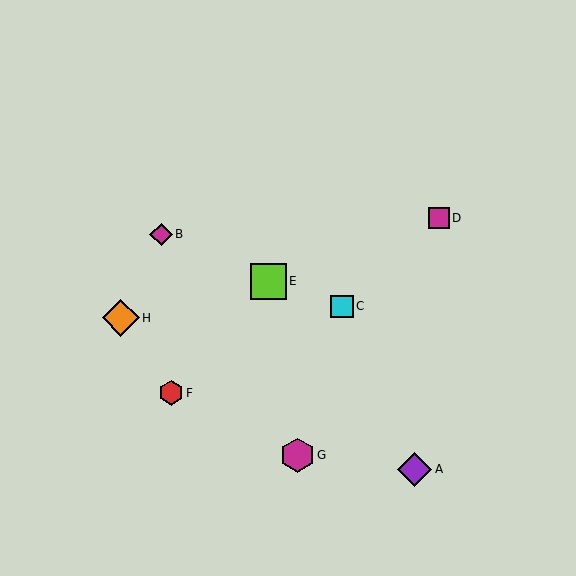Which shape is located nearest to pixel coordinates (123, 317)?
The orange diamond (labeled H) at (121, 318) is nearest to that location.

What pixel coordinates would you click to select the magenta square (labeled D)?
Click at (439, 218) to select the magenta square D.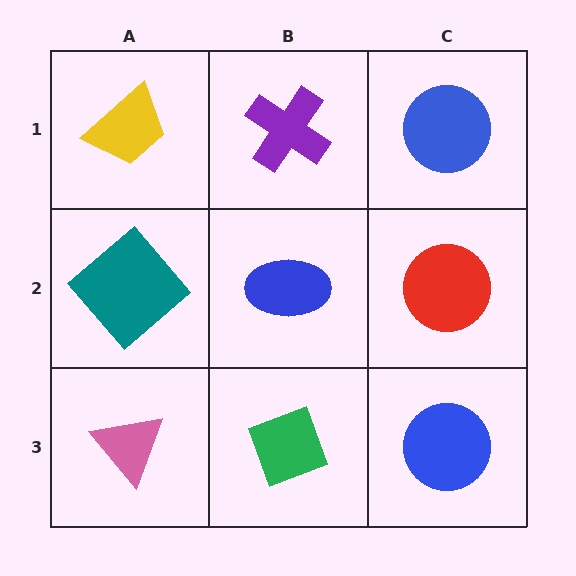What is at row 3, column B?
A green diamond.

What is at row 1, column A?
A yellow trapezoid.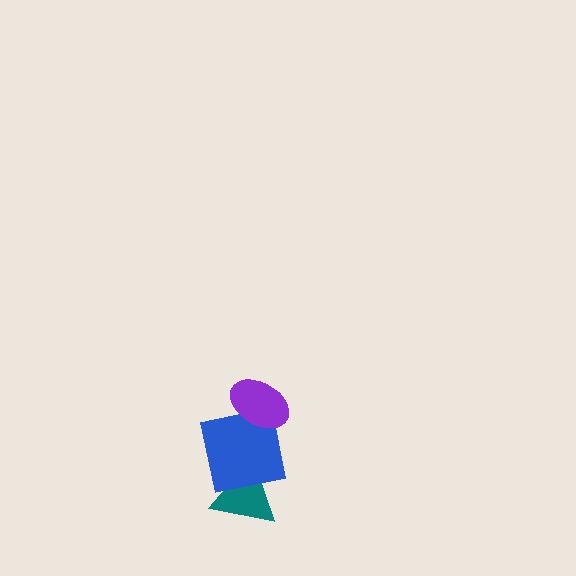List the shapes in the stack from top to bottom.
From top to bottom: the purple ellipse, the blue square, the teal triangle.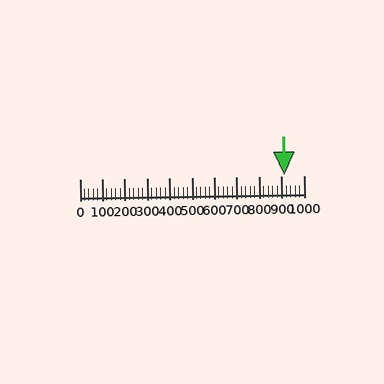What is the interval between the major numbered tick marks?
The major tick marks are spaced 100 units apart.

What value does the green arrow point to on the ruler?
The green arrow points to approximately 913.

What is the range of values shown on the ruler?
The ruler shows values from 0 to 1000.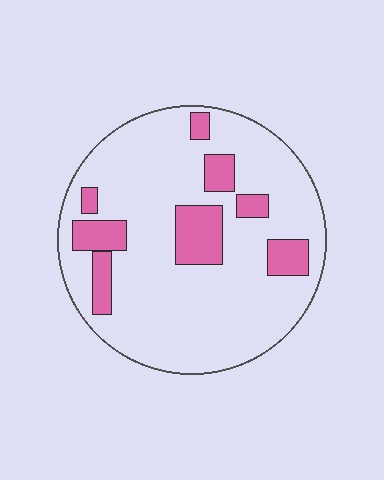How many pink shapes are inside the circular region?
8.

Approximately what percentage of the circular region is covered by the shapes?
Approximately 20%.